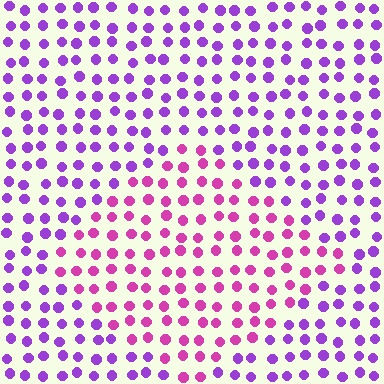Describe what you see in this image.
The image is filled with small purple elements in a uniform arrangement. A diamond-shaped region is visible where the elements are tinted to a slightly different hue, forming a subtle color boundary.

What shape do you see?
I see a diamond.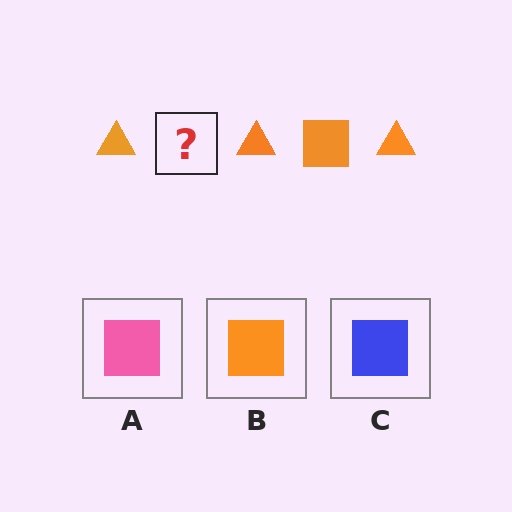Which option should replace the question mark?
Option B.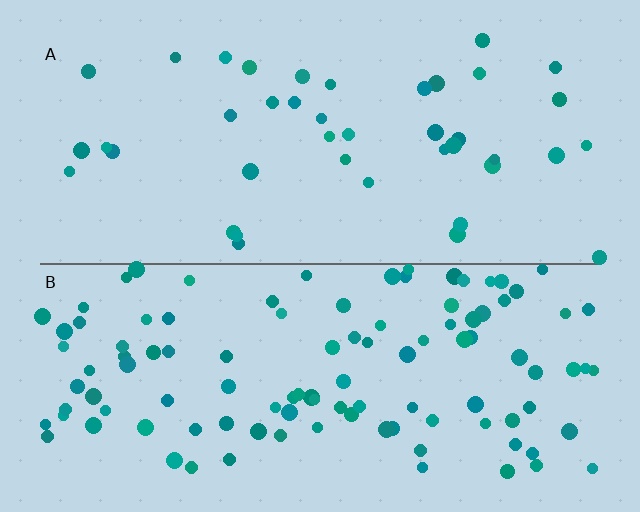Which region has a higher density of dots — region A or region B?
B (the bottom).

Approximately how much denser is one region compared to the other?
Approximately 2.6× — region B over region A.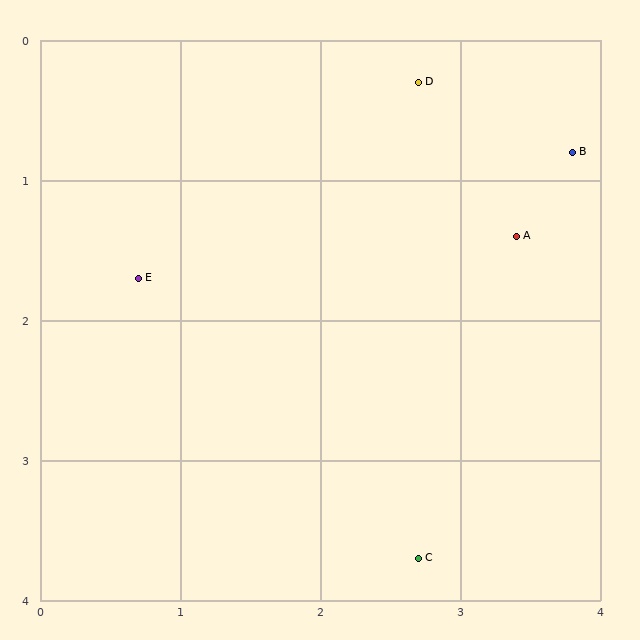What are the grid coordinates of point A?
Point A is at approximately (3.4, 1.4).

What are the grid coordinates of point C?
Point C is at approximately (2.7, 3.7).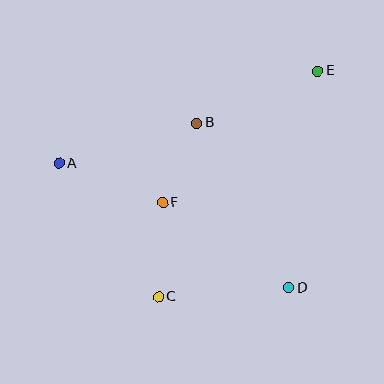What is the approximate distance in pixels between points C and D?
The distance between C and D is approximately 131 pixels.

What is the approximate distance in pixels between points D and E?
The distance between D and E is approximately 219 pixels.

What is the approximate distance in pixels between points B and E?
The distance between B and E is approximately 131 pixels.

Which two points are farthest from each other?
Points C and E are farthest from each other.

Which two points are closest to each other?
Points B and F are closest to each other.